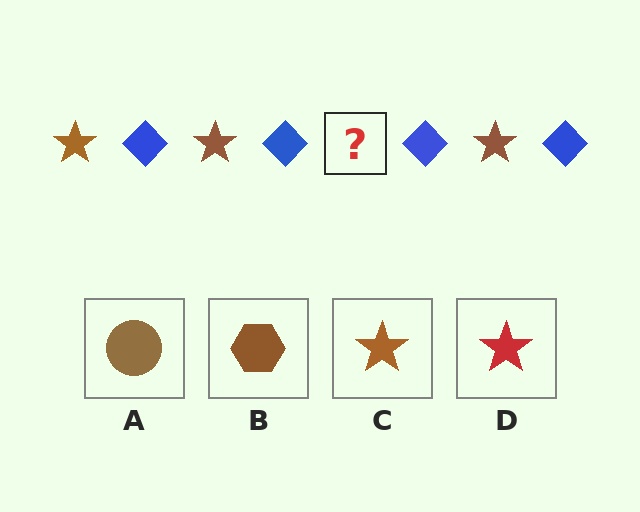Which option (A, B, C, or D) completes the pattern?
C.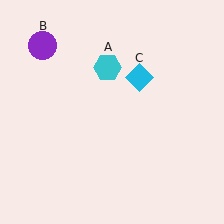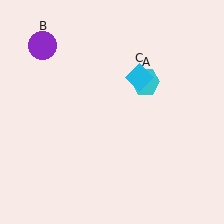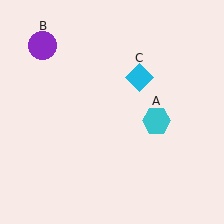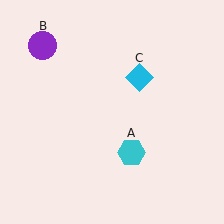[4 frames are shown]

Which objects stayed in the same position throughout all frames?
Purple circle (object B) and cyan diamond (object C) remained stationary.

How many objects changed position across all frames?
1 object changed position: cyan hexagon (object A).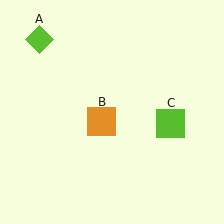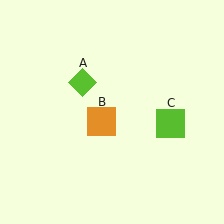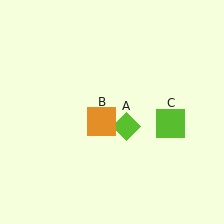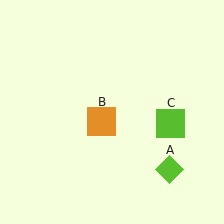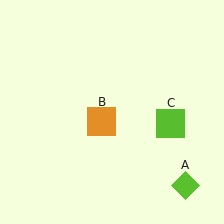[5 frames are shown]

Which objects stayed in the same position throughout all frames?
Orange square (object B) and lime square (object C) remained stationary.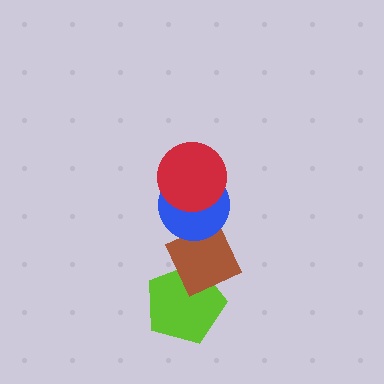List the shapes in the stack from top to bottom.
From top to bottom: the red circle, the blue circle, the brown diamond, the lime pentagon.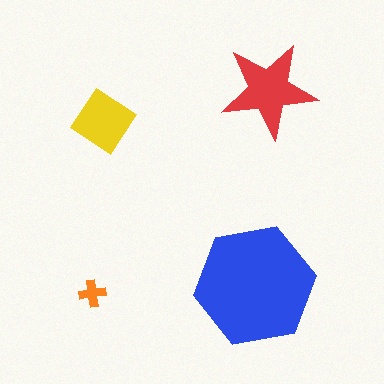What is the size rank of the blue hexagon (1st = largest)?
1st.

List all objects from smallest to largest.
The orange cross, the yellow diamond, the red star, the blue hexagon.